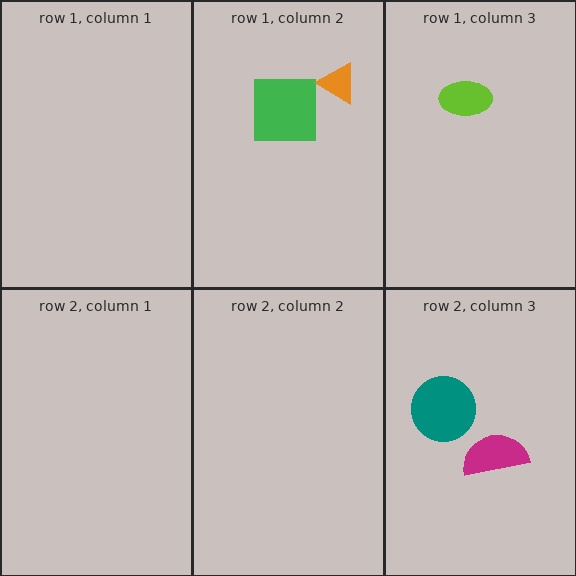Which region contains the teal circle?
The row 2, column 3 region.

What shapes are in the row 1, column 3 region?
The lime ellipse.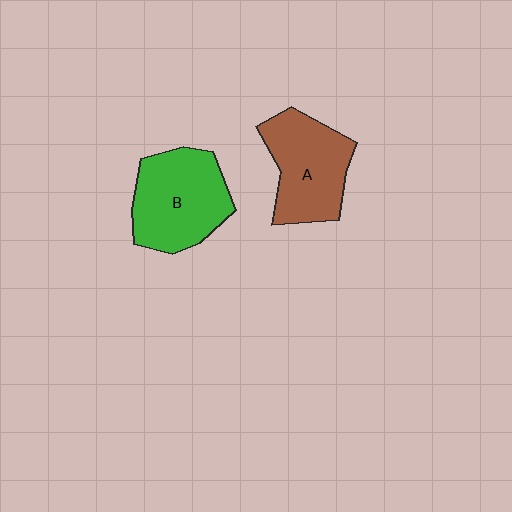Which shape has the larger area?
Shape B (green).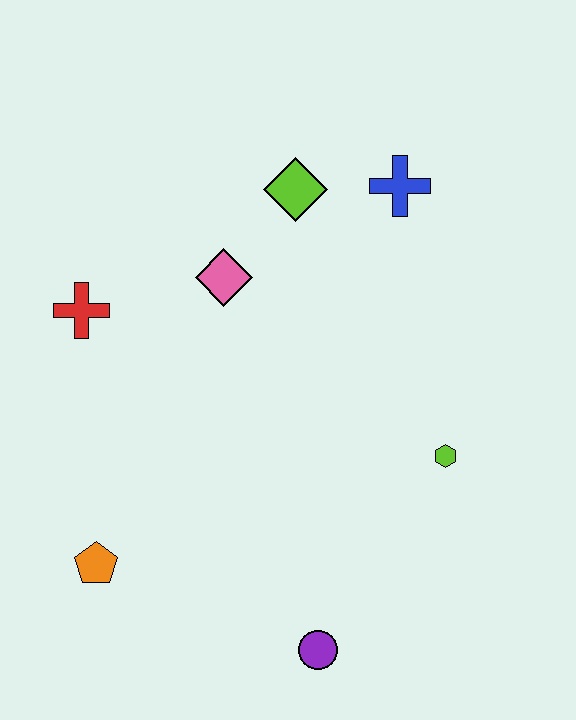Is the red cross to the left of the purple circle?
Yes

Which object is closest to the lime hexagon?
The purple circle is closest to the lime hexagon.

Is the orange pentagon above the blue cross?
No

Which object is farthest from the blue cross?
The orange pentagon is farthest from the blue cross.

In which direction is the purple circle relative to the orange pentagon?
The purple circle is to the right of the orange pentagon.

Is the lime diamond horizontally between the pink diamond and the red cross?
No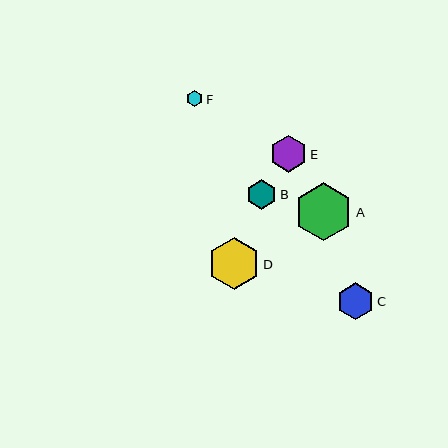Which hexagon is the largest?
Hexagon A is the largest with a size of approximately 58 pixels.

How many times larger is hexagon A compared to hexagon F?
Hexagon A is approximately 3.6 times the size of hexagon F.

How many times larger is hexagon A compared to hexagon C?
Hexagon A is approximately 1.6 times the size of hexagon C.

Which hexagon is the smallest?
Hexagon F is the smallest with a size of approximately 16 pixels.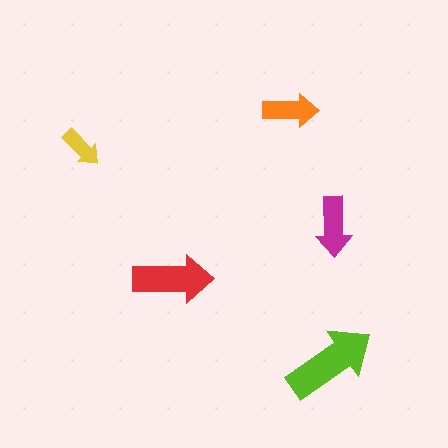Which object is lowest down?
The lime arrow is bottommost.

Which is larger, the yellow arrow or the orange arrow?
The orange one.